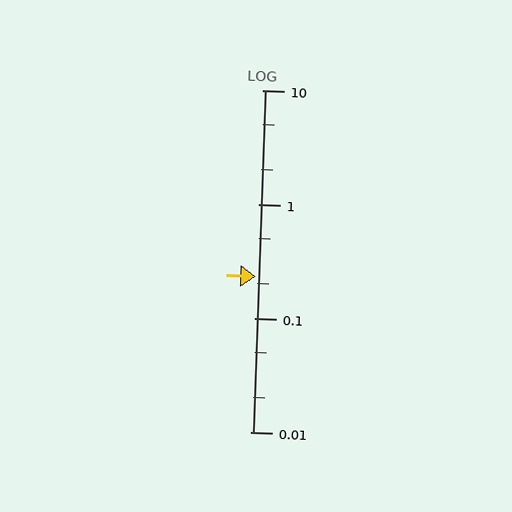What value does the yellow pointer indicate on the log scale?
The pointer indicates approximately 0.23.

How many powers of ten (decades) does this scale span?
The scale spans 3 decades, from 0.01 to 10.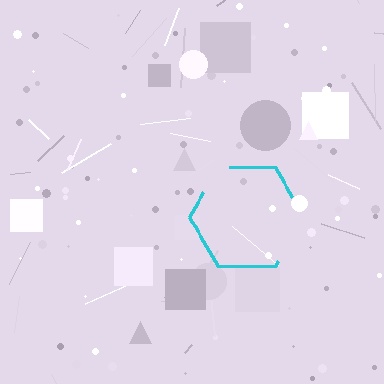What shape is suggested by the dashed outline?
The dashed outline suggests a hexagon.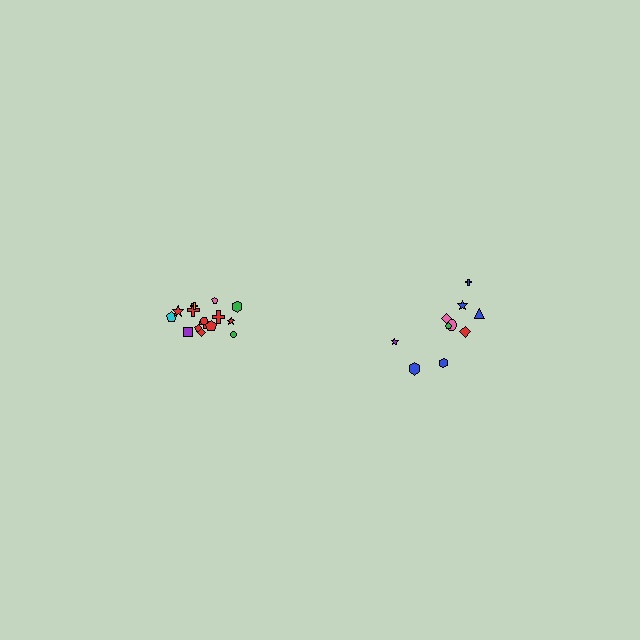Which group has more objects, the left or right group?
The left group.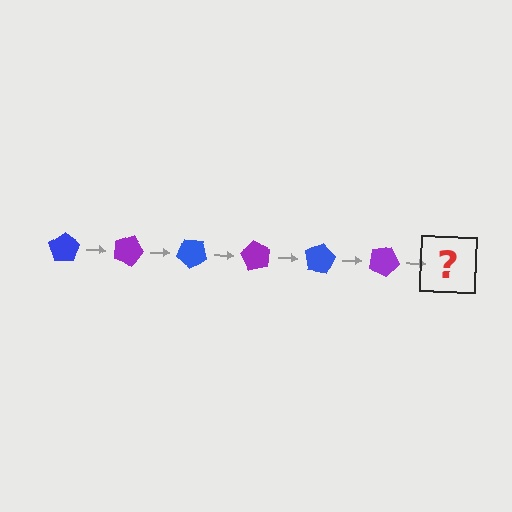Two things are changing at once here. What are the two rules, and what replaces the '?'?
The two rules are that it rotates 20 degrees each step and the color cycles through blue and purple. The '?' should be a blue pentagon, rotated 120 degrees from the start.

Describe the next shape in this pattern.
It should be a blue pentagon, rotated 120 degrees from the start.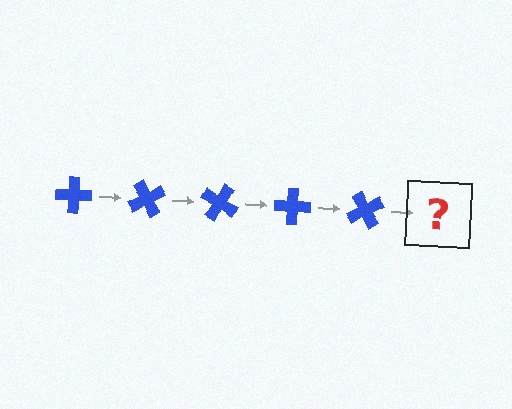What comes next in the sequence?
The next element should be a blue cross rotated 300 degrees.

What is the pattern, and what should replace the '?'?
The pattern is that the cross rotates 60 degrees each step. The '?' should be a blue cross rotated 300 degrees.